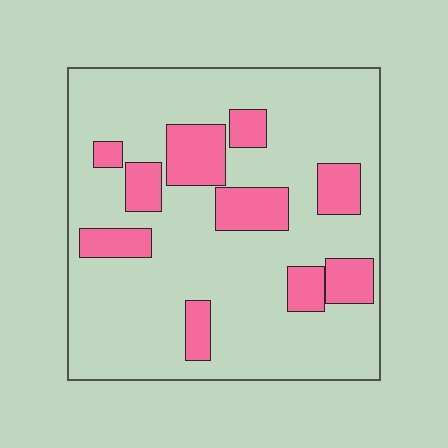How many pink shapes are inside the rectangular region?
10.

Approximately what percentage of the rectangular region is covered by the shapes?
Approximately 20%.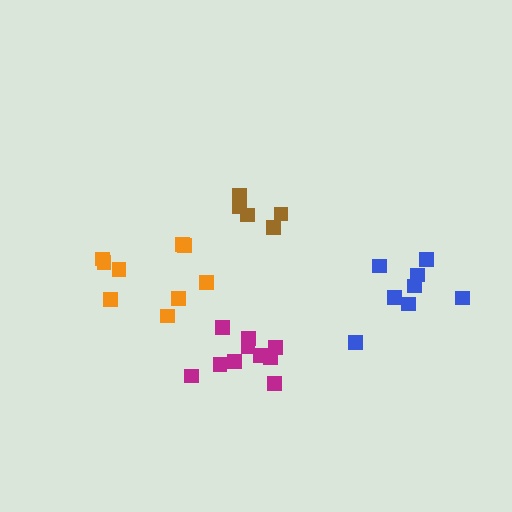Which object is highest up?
The brown cluster is topmost.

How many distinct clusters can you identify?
There are 4 distinct clusters.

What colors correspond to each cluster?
The clusters are colored: brown, magenta, blue, orange.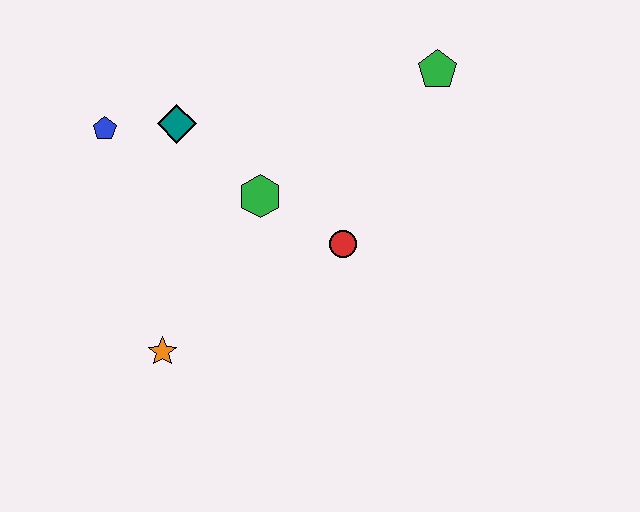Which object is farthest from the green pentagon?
The orange star is farthest from the green pentagon.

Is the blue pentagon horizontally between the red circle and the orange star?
No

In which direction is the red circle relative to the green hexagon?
The red circle is to the right of the green hexagon.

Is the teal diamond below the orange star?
No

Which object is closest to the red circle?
The green hexagon is closest to the red circle.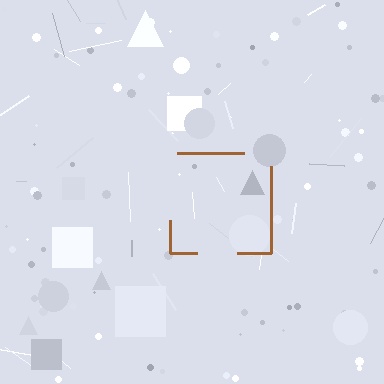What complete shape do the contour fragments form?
The contour fragments form a square.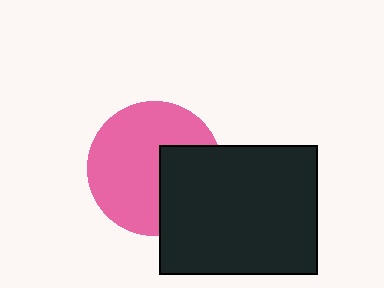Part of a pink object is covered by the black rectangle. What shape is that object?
It is a circle.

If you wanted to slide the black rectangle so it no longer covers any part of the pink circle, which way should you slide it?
Slide it right — that is the most direct way to separate the two shapes.